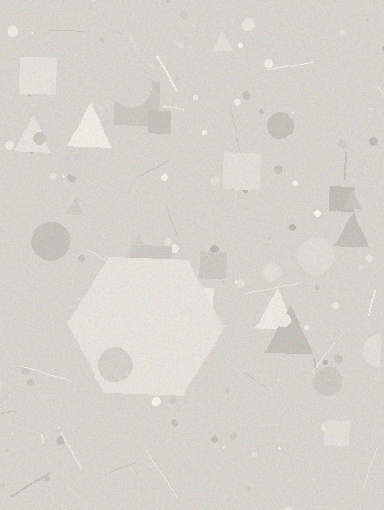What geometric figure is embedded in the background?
A hexagon is embedded in the background.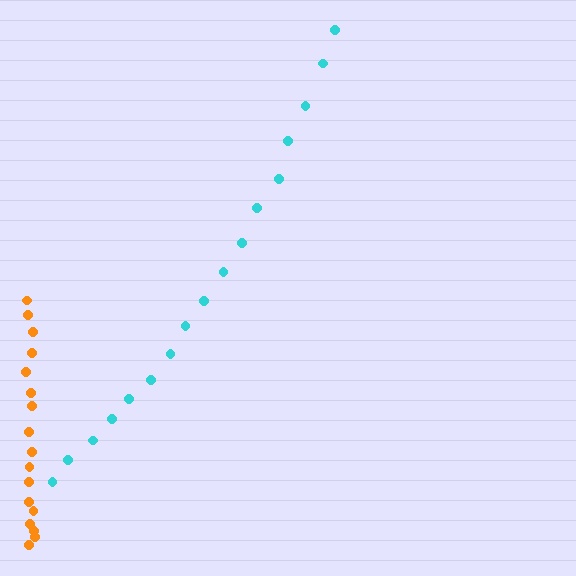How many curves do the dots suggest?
There are 2 distinct paths.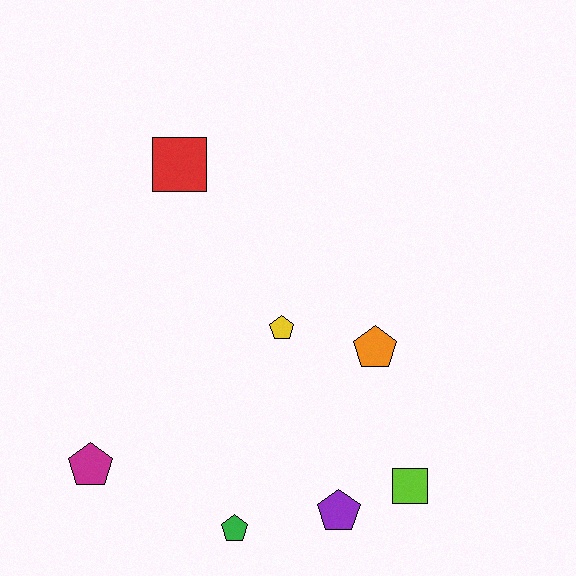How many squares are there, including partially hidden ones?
There are 2 squares.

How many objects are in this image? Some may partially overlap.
There are 7 objects.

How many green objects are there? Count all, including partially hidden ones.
There is 1 green object.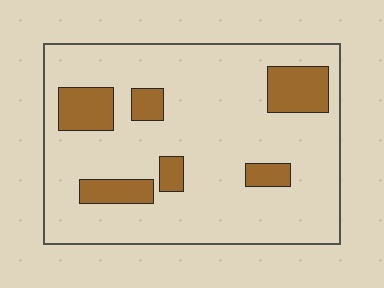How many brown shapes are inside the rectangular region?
6.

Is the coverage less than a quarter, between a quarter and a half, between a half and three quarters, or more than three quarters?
Less than a quarter.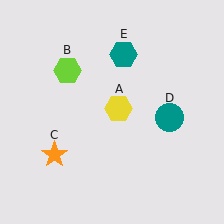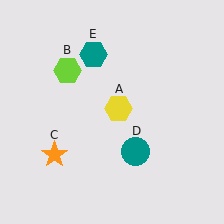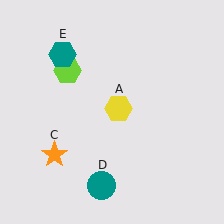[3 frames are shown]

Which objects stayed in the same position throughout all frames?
Yellow hexagon (object A) and lime hexagon (object B) and orange star (object C) remained stationary.